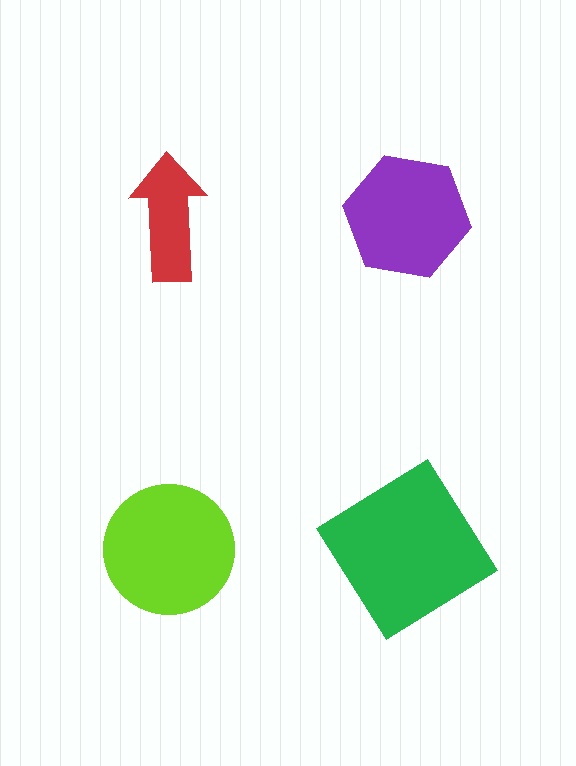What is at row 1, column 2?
A purple hexagon.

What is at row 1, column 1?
A red arrow.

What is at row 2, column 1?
A lime circle.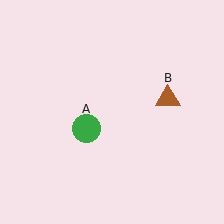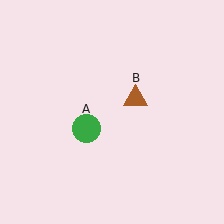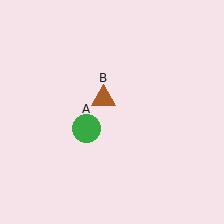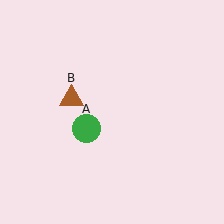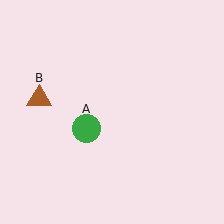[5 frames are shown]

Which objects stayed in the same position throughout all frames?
Green circle (object A) remained stationary.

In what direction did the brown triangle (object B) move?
The brown triangle (object B) moved left.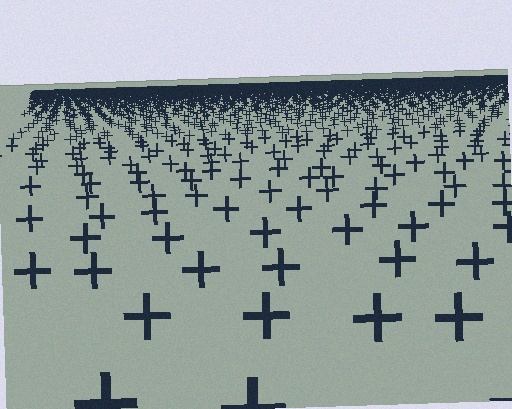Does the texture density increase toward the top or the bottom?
Density increases toward the top.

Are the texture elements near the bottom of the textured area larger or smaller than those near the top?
Larger. Near the bottom, elements are closer to the viewer and appear at a bigger on-screen size.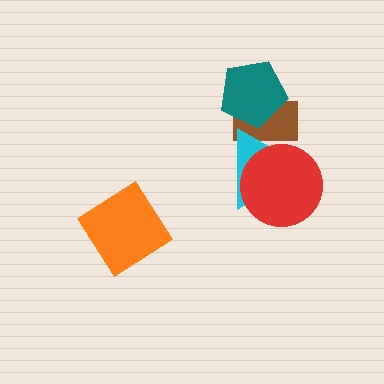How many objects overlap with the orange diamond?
0 objects overlap with the orange diamond.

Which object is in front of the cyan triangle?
The red circle is in front of the cyan triangle.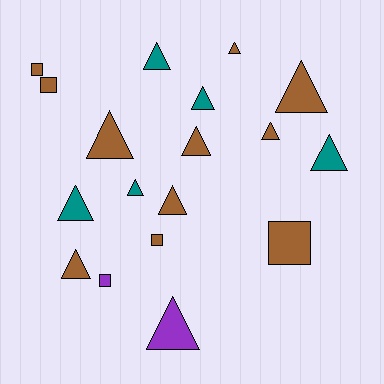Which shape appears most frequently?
Triangle, with 13 objects.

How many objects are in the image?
There are 18 objects.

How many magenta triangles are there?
There are no magenta triangles.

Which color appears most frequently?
Brown, with 11 objects.